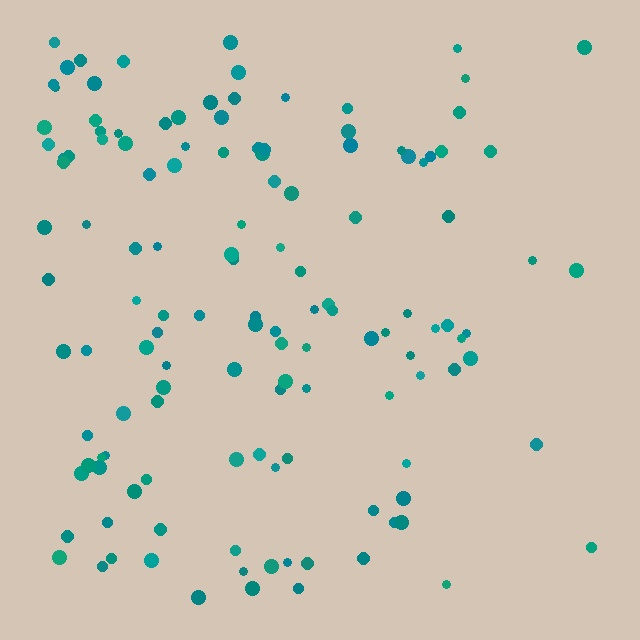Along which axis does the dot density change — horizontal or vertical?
Horizontal.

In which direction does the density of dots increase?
From right to left, with the left side densest.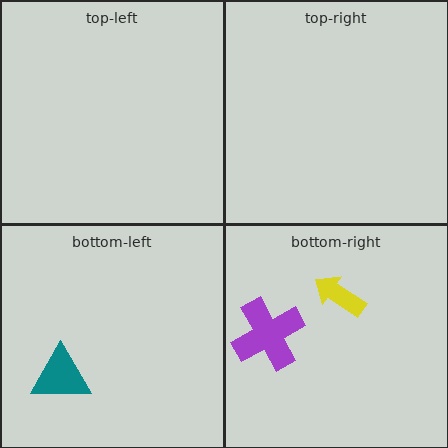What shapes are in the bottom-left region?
The teal triangle.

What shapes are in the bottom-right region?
The yellow arrow, the purple cross.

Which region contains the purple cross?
The bottom-right region.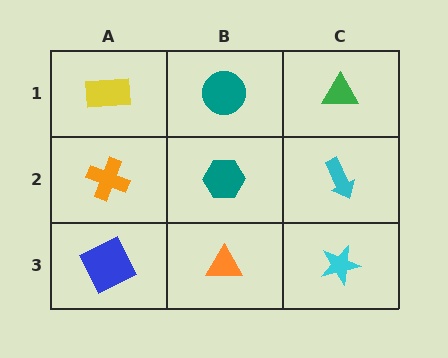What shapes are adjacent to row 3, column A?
An orange cross (row 2, column A), an orange triangle (row 3, column B).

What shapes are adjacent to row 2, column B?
A teal circle (row 1, column B), an orange triangle (row 3, column B), an orange cross (row 2, column A), a cyan arrow (row 2, column C).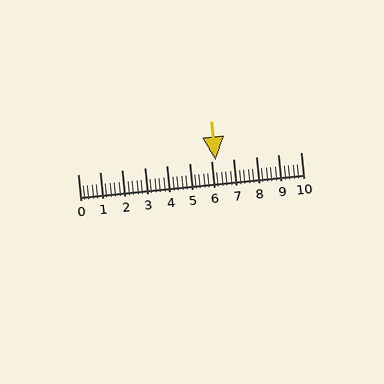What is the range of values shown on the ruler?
The ruler shows values from 0 to 10.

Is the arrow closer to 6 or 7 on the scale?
The arrow is closer to 6.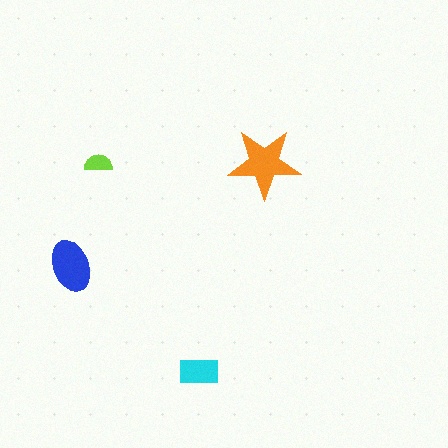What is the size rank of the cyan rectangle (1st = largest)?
3rd.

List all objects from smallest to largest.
The lime semicircle, the cyan rectangle, the blue ellipse, the orange star.